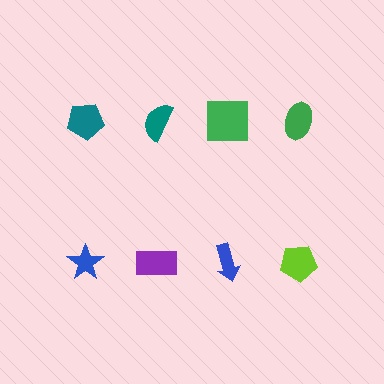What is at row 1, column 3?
A green square.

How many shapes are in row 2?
4 shapes.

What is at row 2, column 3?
A blue arrow.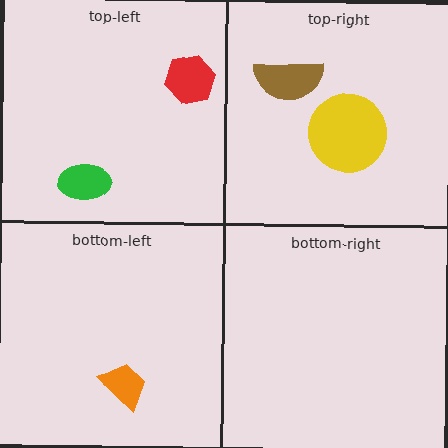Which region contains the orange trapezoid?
The bottom-left region.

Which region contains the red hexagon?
The top-left region.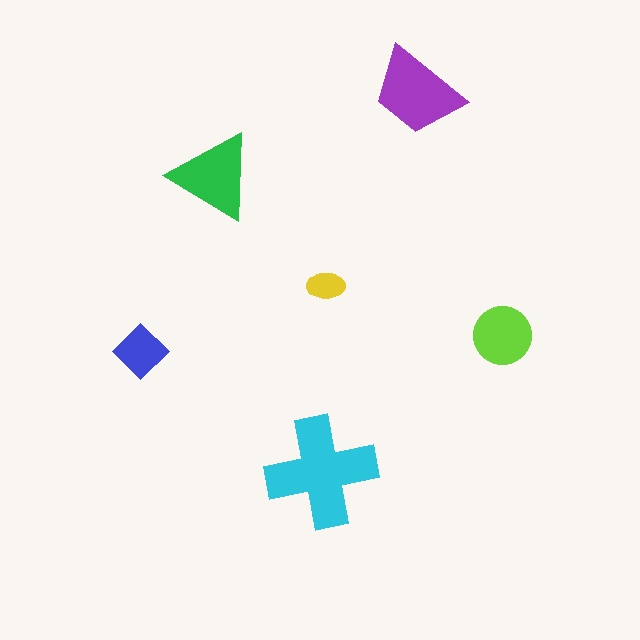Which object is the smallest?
The yellow ellipse.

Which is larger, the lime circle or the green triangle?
The green triangle.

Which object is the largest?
The cyan cross.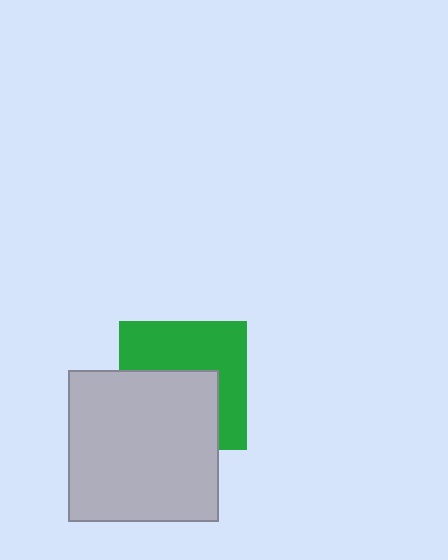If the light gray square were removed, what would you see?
You would see the complete green square.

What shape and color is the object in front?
The object in front is a light gray square.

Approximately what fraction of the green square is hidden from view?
Roughly 49% of the green square is hidden behind the light gray square.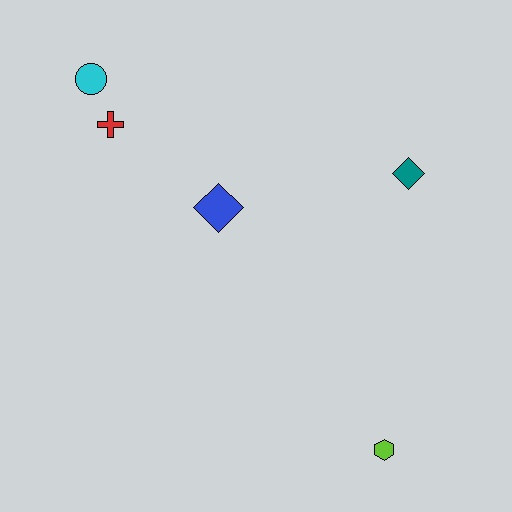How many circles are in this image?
There is 1 circle.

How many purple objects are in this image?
There are no purple objects.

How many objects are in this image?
There are 5 objects.